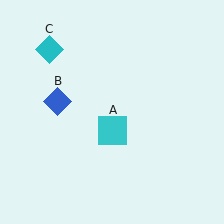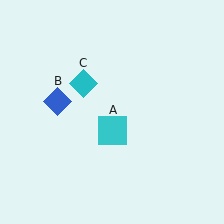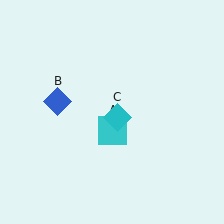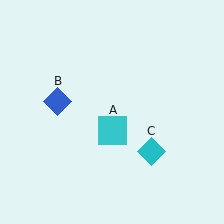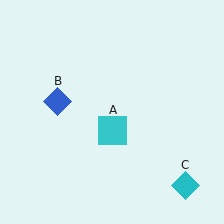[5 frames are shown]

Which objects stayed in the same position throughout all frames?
Cyan square (object A) and blue diamond (object B) remained stationary.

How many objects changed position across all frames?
1 object changed position: cyan diamond (object C).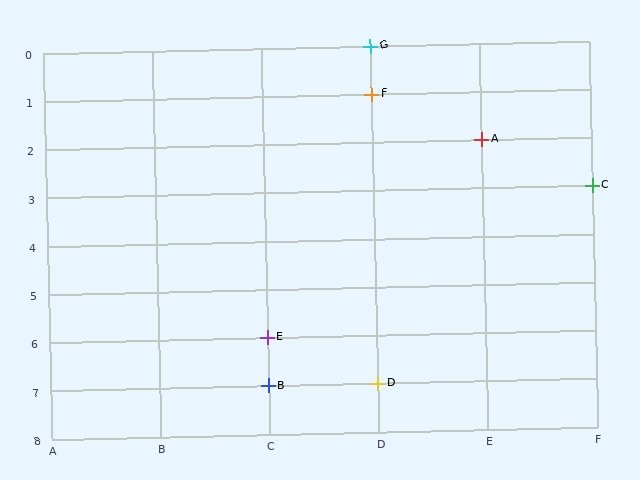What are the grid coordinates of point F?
Point F is at grid coordinates (D, 1).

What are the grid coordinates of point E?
Point E is at grid coordinates (C, 6).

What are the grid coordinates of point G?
Point G is at grid coordinates (D, 0).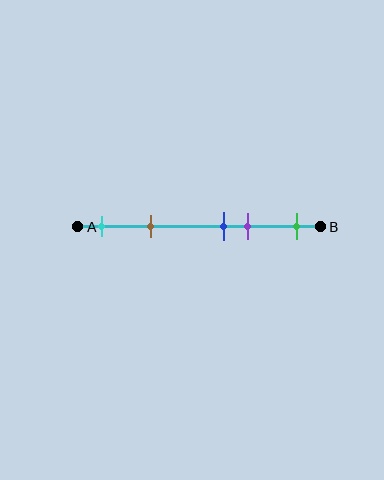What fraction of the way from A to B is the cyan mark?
The cyan mark is approximately 10% (0.1) of the way from A to B.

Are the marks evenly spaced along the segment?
No, the marks are not evenly spaced.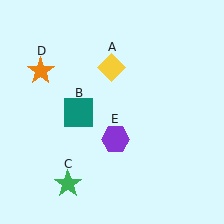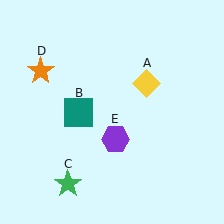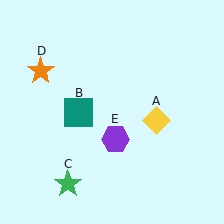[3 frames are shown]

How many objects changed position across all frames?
1 object changed position: yellow diamond (object A).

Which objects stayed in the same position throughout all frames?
Teal square (object B) and green star (object C) and orange star (object D) and purple hexagon (object E) remained stationary.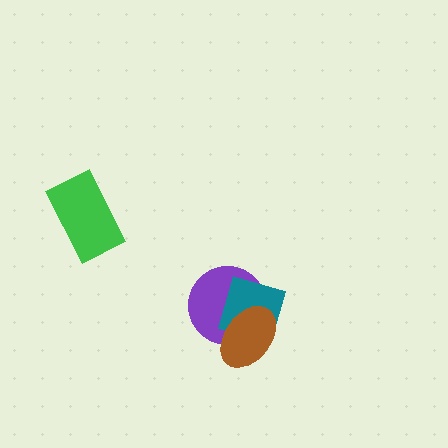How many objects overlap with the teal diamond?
2 objects overlap with the teal diamond.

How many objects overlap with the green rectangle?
0 objects overlap with the green rectangle.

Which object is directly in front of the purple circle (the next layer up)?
The teal diamond is directly in front of the purple circle.